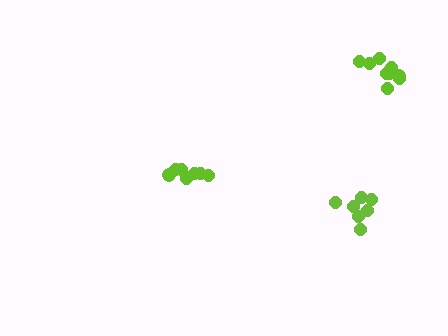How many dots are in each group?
Group 1: 9 dots, Group 2: 7 dots, Group 3: 7 dots (23 total).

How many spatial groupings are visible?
There are 3 spatial groupings.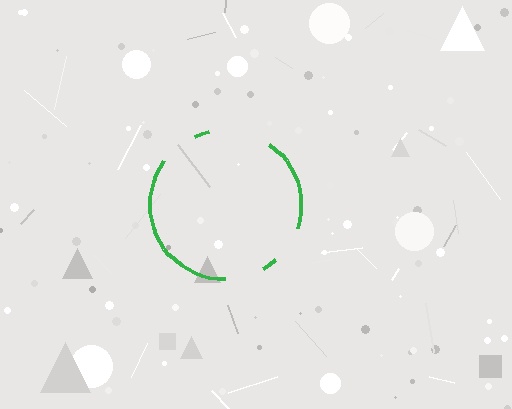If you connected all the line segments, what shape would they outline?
They would outline a circle.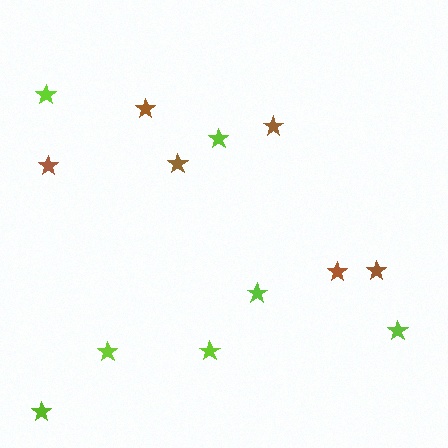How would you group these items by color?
There are 2 groups: one group of brown stars (6) and one group of lime stars (7).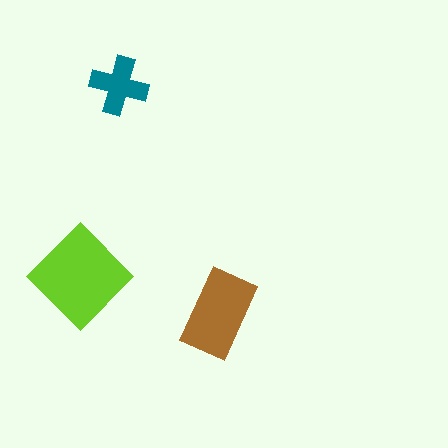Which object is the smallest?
The teal cross.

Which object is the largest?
The lime diamond.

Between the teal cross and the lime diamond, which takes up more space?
The lime diamond.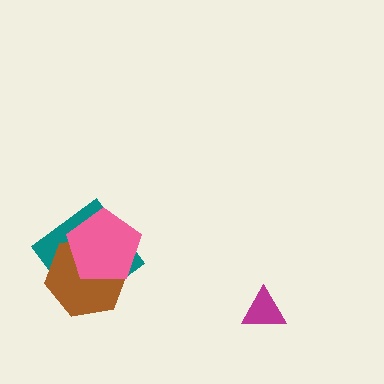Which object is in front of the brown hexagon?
The pink pentagon is in front of the brown hexagon.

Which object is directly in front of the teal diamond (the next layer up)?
The brown hexagon is directly in front of the teal diamond.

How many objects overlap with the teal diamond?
2 objects overlap with the teal diamond.